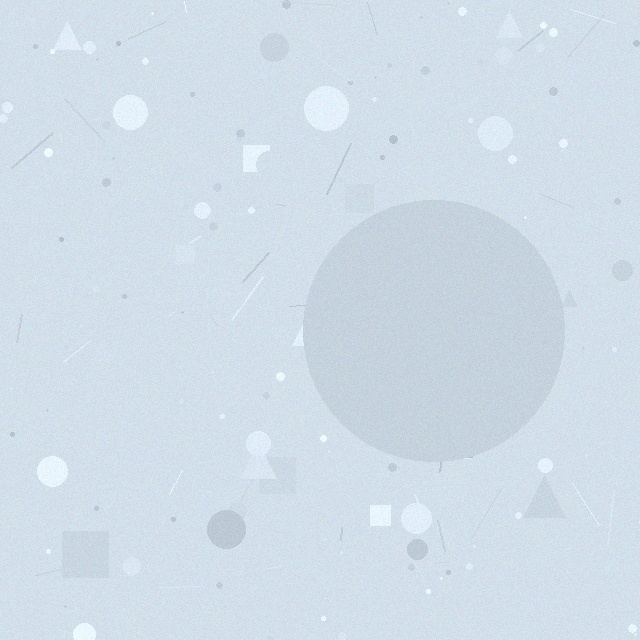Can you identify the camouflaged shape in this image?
The camouflaged shape is a circle.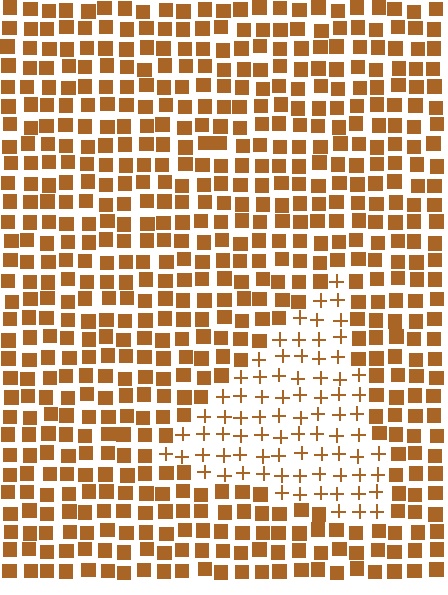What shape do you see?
I see a triangle.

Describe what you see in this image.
The image is filled with small brown elements arranged in a uniform grid. A triangle-shaped region contains plus signs, while the surrounding area contains squares. The boundary is defined purely by the change in element shape.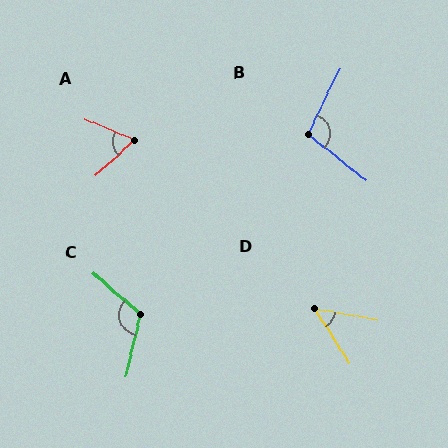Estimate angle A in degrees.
Approximately 65 degrees.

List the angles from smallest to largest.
D (48°), A (65°), B (102°), C (118°).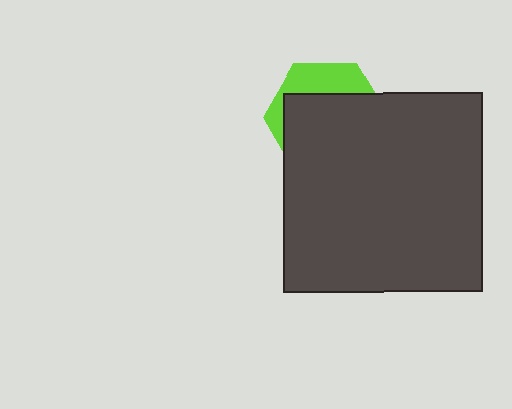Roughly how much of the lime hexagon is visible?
A small part of it is visible (roughly 30%).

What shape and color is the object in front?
The object in front is a dark gray square.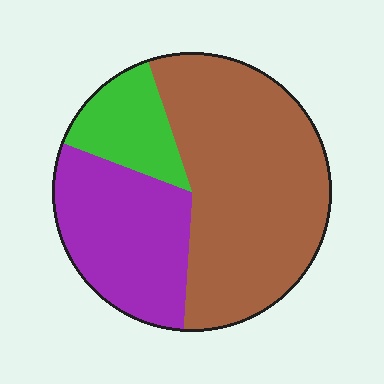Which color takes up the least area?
Green, at roughly 15%.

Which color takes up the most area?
Brown, at roughly 55%.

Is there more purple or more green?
Purple.